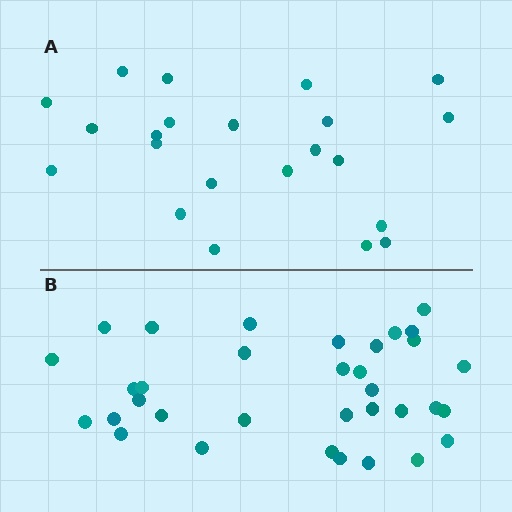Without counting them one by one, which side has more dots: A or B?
Region B (the bottom region) has more dots.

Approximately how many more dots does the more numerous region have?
Region B has roughly 12 or so more dots than region A.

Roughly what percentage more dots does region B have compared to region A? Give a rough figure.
About 55% more.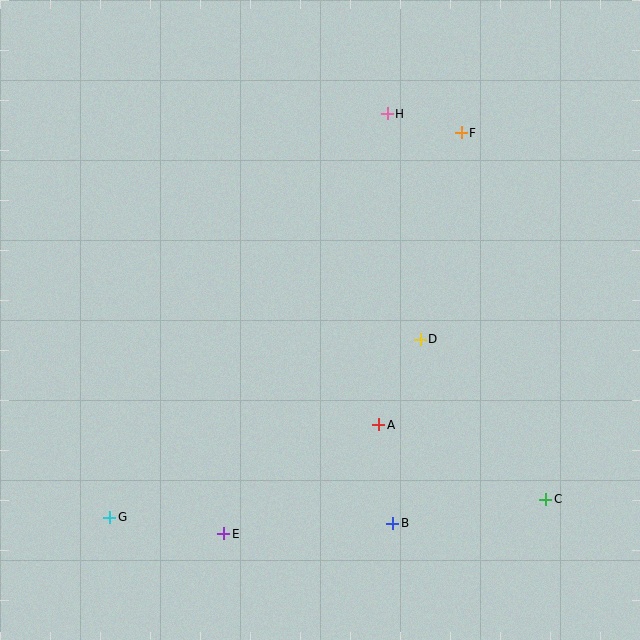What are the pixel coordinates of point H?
Point H is at (387, 114).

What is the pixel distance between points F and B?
The distance between F and B is 396 pixels.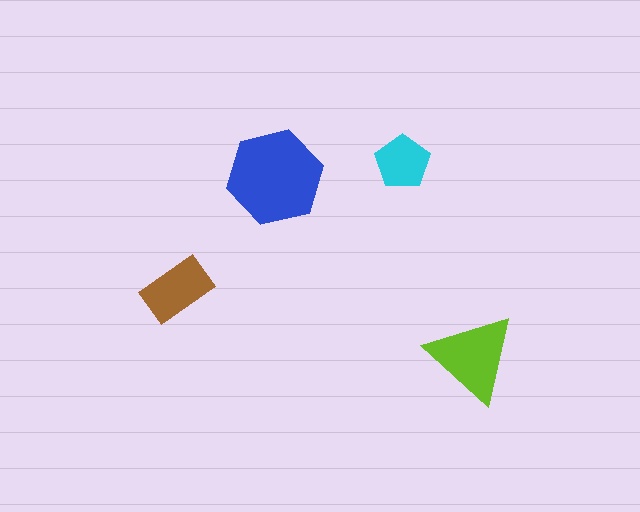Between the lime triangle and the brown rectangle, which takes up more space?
The lime triangle.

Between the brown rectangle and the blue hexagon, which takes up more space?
The blue hexagon.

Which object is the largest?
The blue hexagon.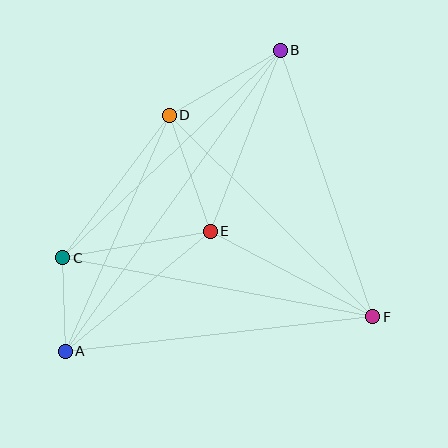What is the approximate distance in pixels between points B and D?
The distance between B and D is approximately 128 pixels.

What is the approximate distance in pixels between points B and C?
The distance between B and C is approximately 300 pixels.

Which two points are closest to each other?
Points A and C are closest to each other.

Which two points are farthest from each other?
Points A and B are farthest from each other.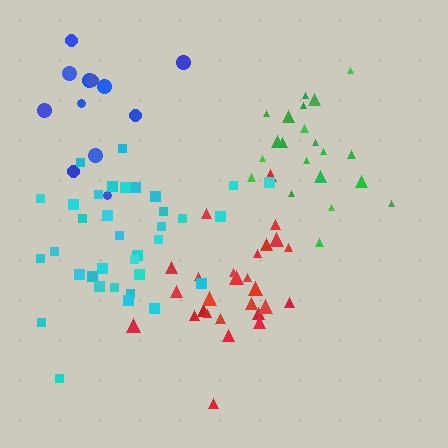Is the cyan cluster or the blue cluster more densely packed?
Cyan.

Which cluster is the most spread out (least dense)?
Blue.